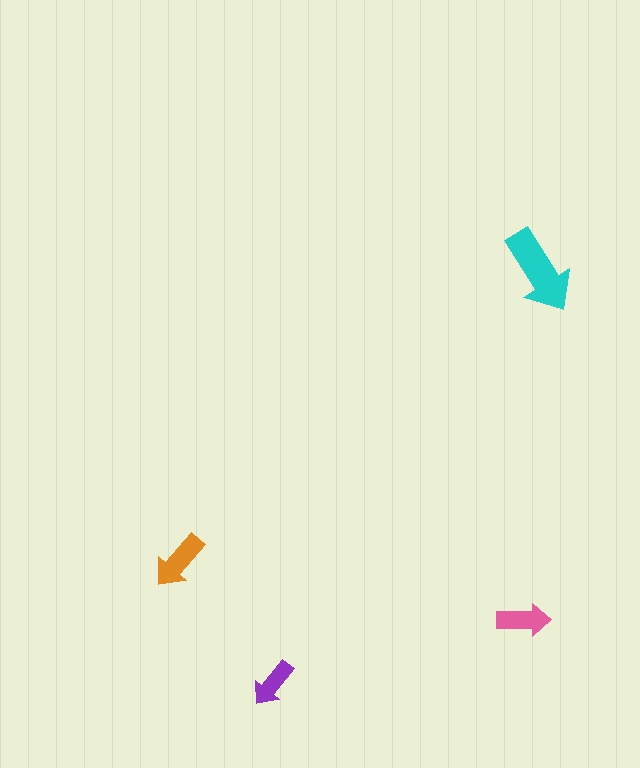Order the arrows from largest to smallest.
the cyan one, the orange one, the pink one, the purple one.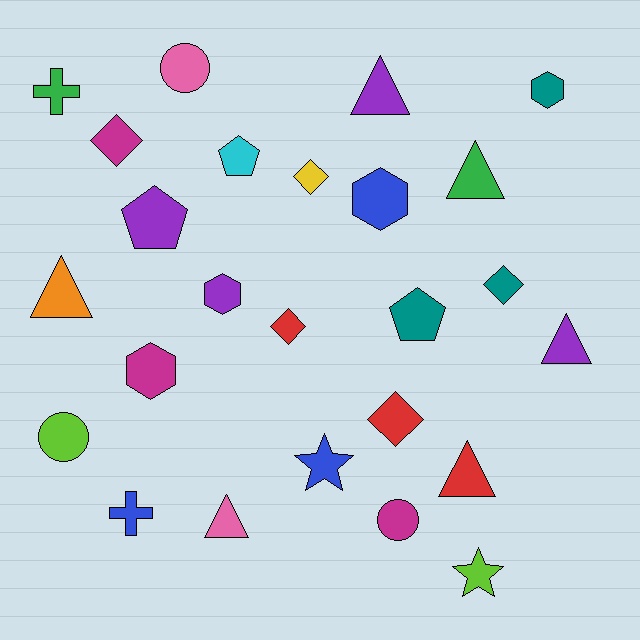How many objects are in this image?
There are 25 objects.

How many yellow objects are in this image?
There is 1 yellow object.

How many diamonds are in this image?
There are 5 diamonds.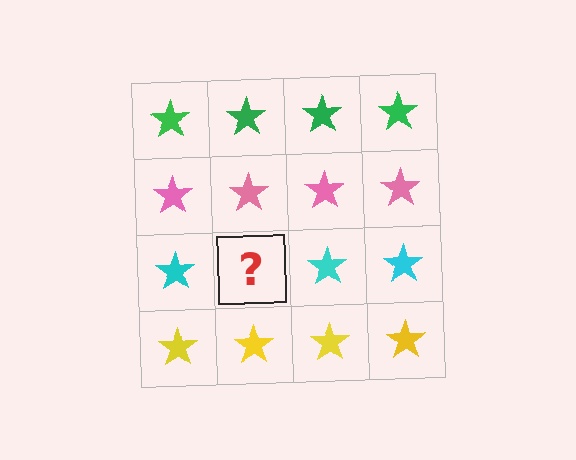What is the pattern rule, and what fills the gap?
The rule is that each row has a consistent color. The gap should be filled with a cyan star.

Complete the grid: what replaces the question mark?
The question mark should be replaced with a cyan star.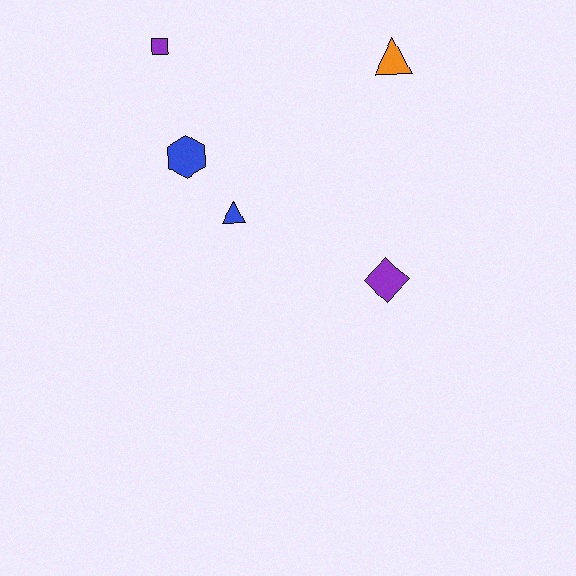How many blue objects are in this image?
There are 2 blue objects.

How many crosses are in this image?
There are no crosses.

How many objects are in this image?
There are 5 objects.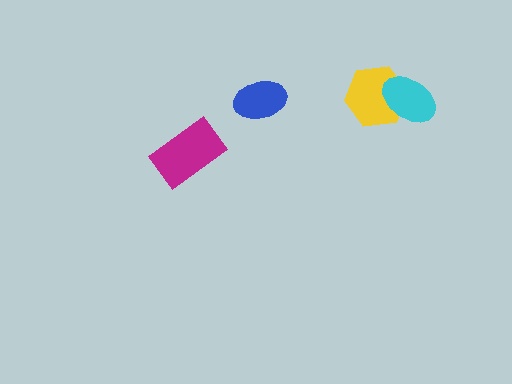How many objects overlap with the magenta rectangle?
0 objects overlap with the magenta rectangle.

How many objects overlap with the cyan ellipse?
1 object overlaps with the cyan ellipse.